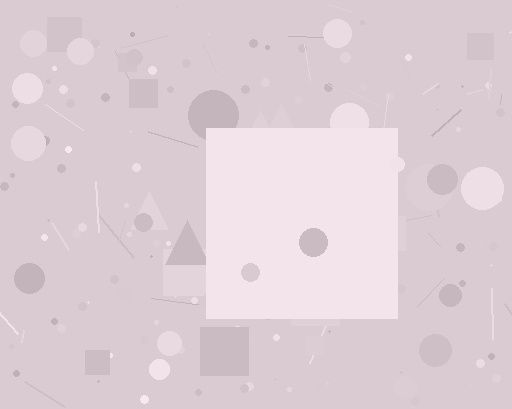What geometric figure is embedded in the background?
A square is embedded in the background.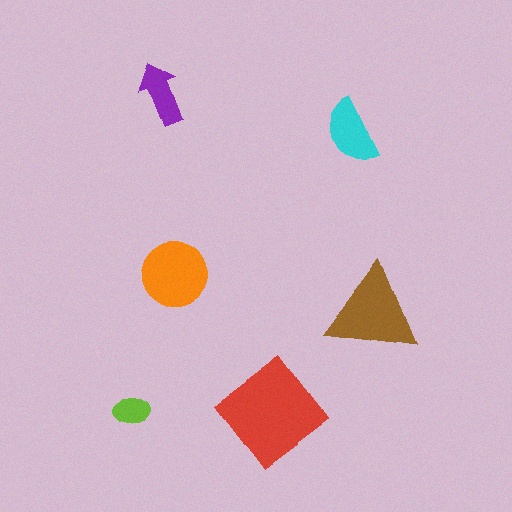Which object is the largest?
The red diamond.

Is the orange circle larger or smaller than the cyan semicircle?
Larger.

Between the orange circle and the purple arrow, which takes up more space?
The orange circle.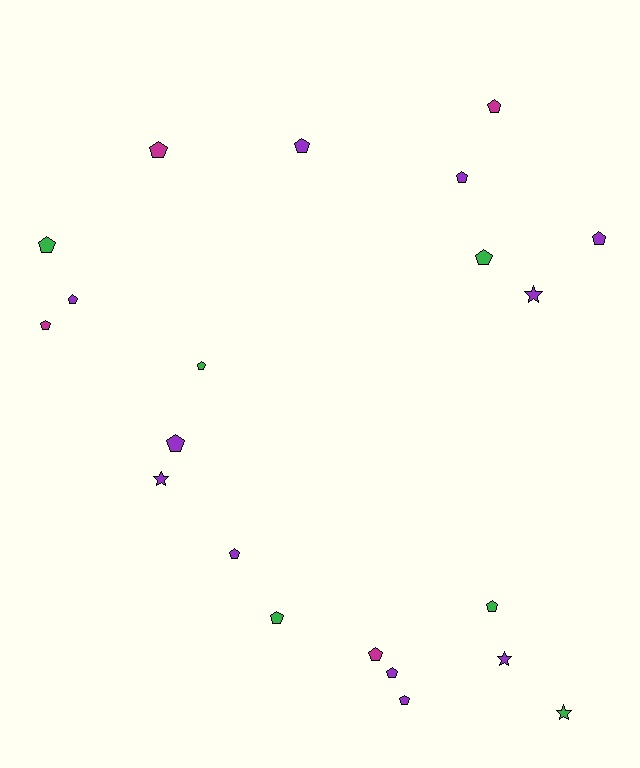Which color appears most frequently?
Purple, with 11 objects.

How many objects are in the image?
There are 21 objects.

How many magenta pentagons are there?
There are 4 magenta pentagons.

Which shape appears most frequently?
Pentagon, with 17 objects.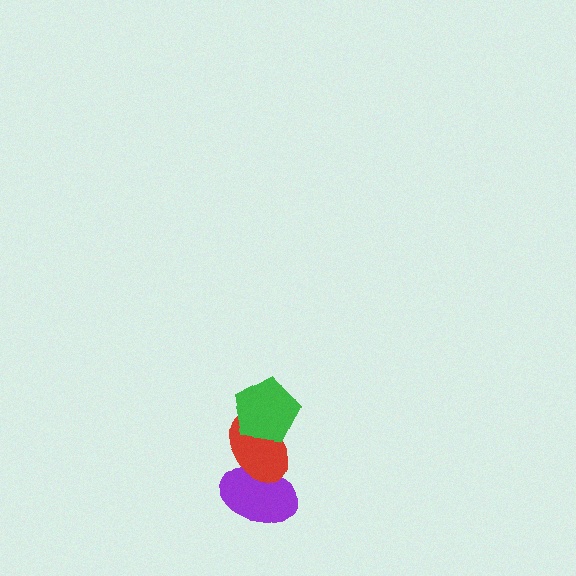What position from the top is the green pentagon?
The green pentagon is 1st from the top.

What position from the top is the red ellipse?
The red ellipse is 2nd from the top.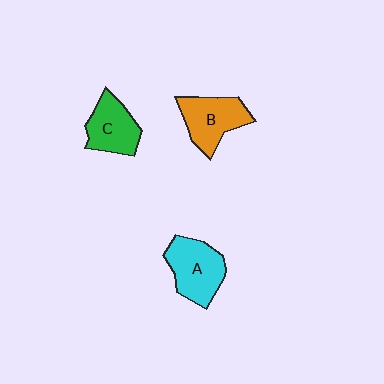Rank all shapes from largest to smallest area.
From largest to smallest: A (cyan), B (orange), C (green).